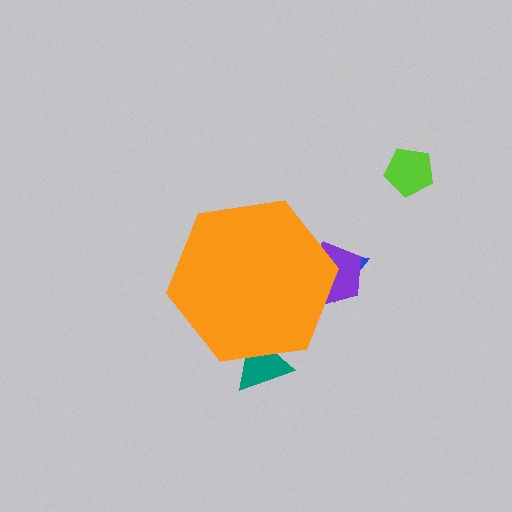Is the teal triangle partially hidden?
Yes, the teal triangle is partially hidden behind the orange hexagon.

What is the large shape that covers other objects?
An orange hexagon.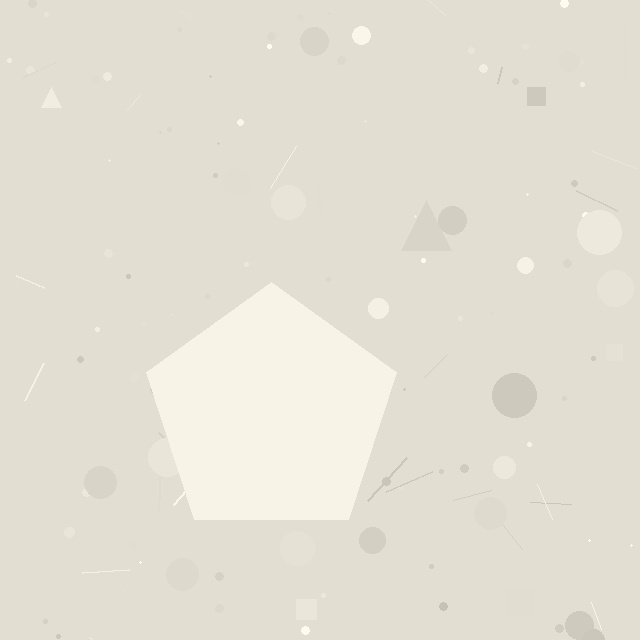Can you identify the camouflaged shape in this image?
The camouflaged shape is a pentagon.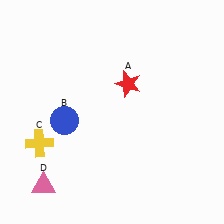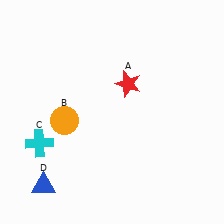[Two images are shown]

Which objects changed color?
B changed from blue to orange. C changed from yellow to cyan. D changed from pink to blue.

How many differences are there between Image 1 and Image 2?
There are 3 differences between the two images.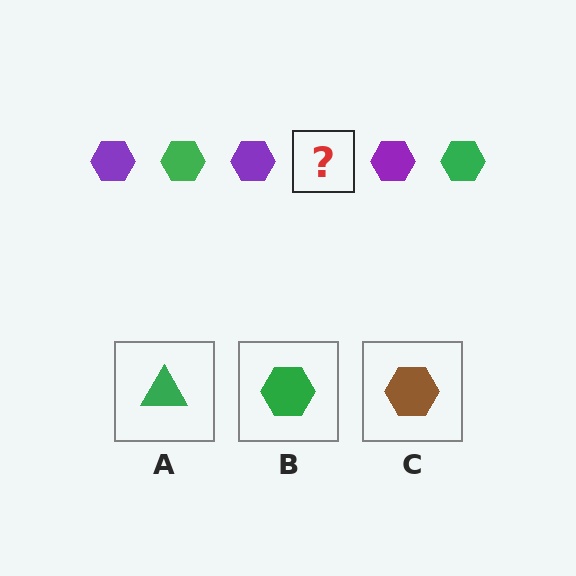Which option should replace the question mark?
Option B.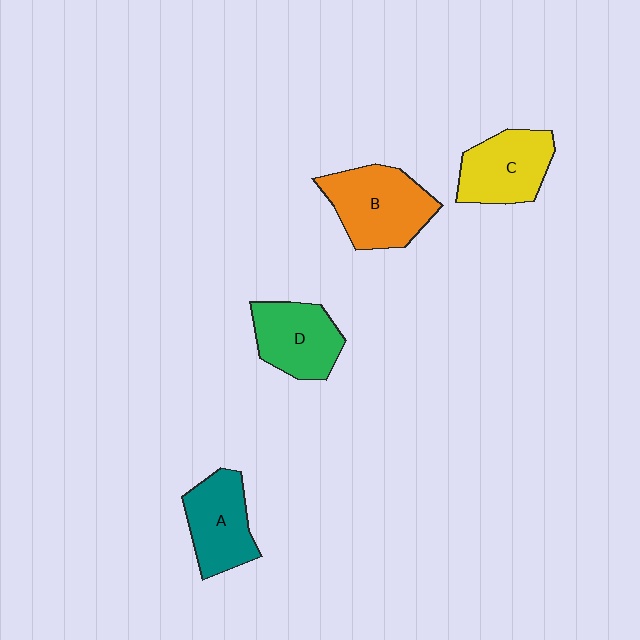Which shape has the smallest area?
Shape A (teal).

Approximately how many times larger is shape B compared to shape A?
Approximately 1.3 times.